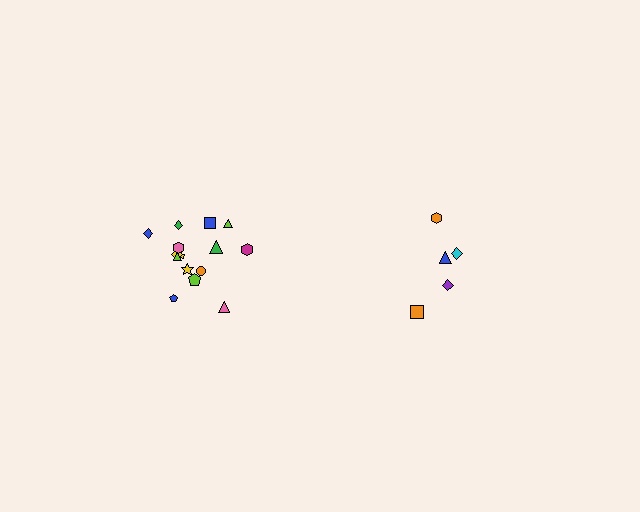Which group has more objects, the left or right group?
The left group.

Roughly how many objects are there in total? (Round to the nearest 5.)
Roughly 20 objects in total.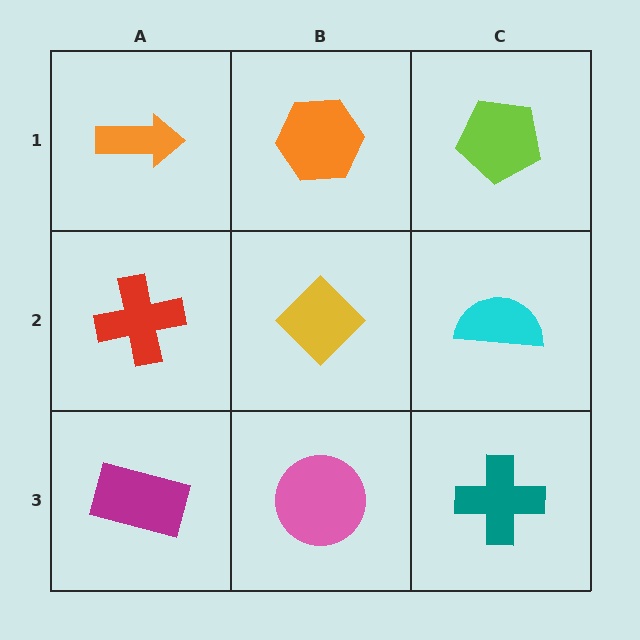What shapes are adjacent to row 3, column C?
A cyan semicircle (row 2, column C), a pink circle (row 3, column B).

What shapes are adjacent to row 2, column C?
A lime pentagon (row 1, column C), a teal cross (row 3, column C), a yellow diamond (row 2, column B).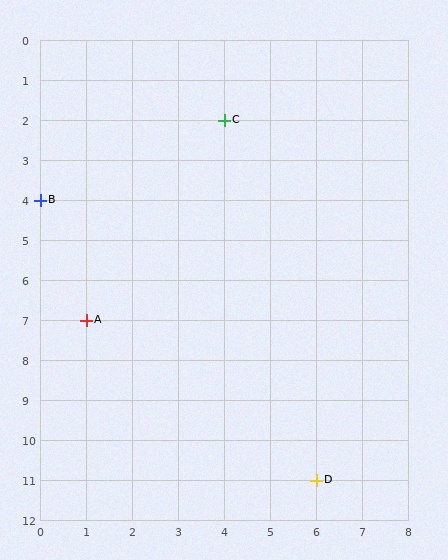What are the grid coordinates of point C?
Point C is at grid coordinates (4, 2).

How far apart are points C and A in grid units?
Points C and A are 3 columns and 5 rows apart (about 5.8 grid units diagonally).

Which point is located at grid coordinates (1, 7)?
Point A is at (1, 7).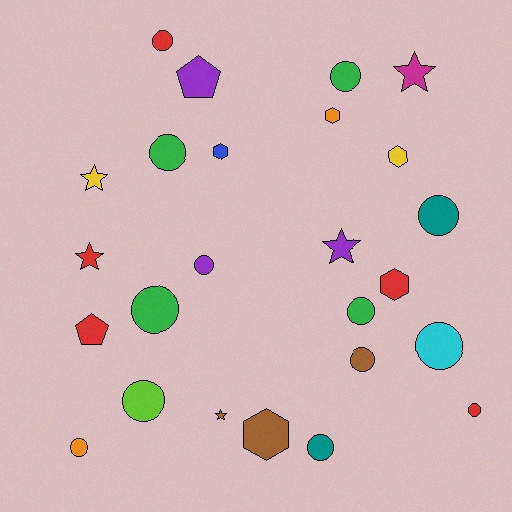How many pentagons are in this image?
There are 2 pentagons.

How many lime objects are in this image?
There is 1 lime object.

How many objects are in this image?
There are 25 objects.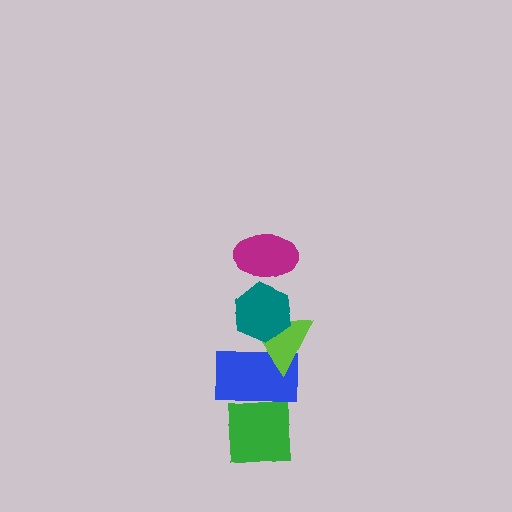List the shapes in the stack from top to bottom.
From top to bottom: the magenta ellipse, the teal hexagon, the lime triangle, the blue rectangle, the green square.